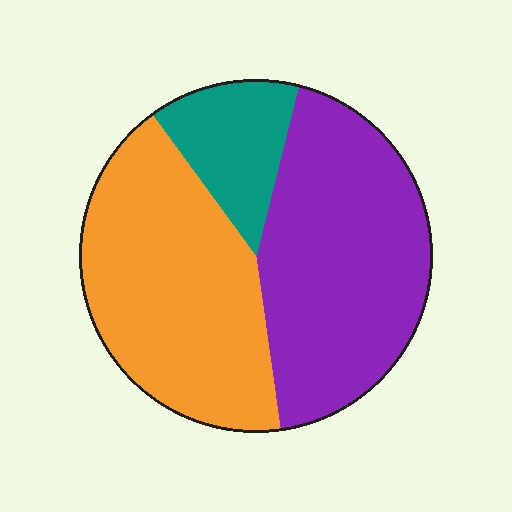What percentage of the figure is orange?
Orange takes up about two fifths (2/5) of the figure.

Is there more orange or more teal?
Orange.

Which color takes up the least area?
Teal, at roughly 15%.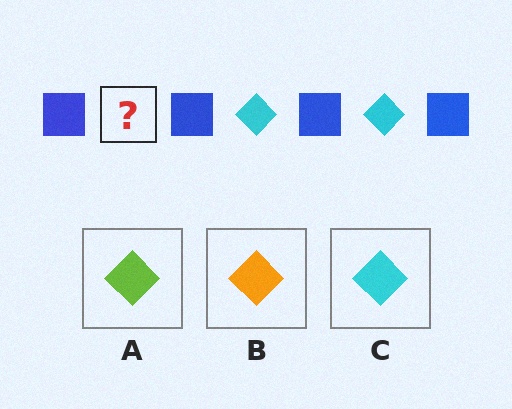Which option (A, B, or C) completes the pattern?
C.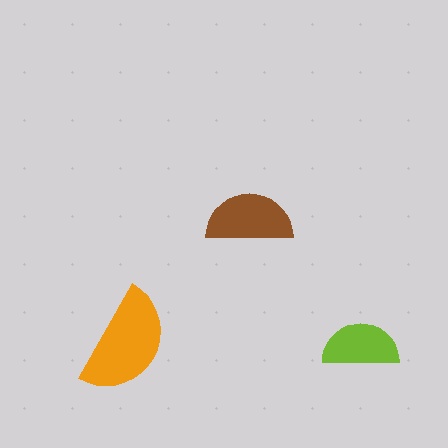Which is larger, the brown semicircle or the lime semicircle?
The brown one.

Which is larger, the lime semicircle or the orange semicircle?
The orange one.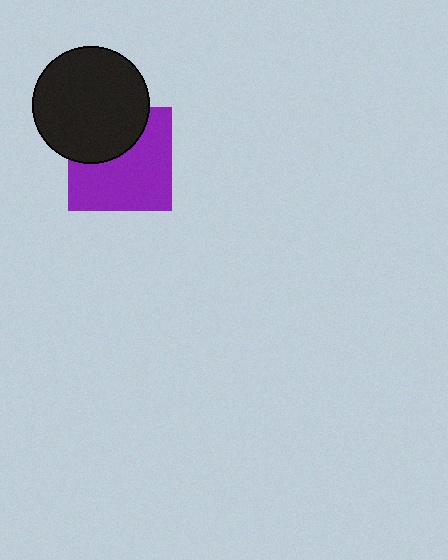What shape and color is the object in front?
The object in front is a black circle.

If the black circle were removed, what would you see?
You would see the complete purple square.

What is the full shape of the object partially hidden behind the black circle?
The partially hidden object is a purple square.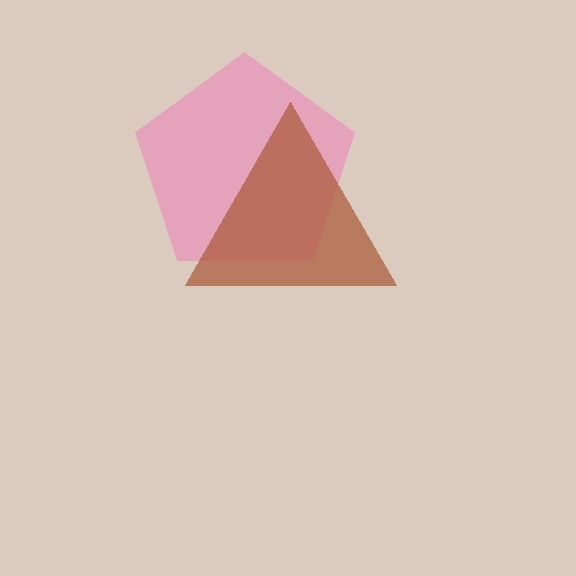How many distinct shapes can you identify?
There are 2 distinct shapes: a pink pentagon, a brown triangle.